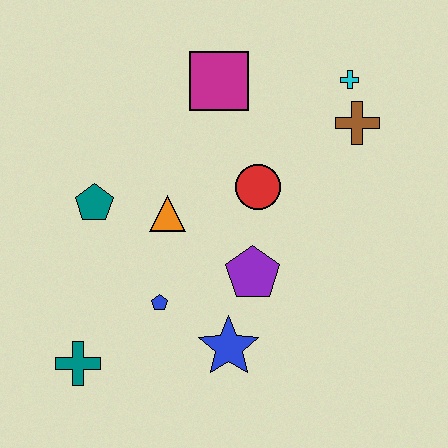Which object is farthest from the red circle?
The teal cross is farthest from the red circle.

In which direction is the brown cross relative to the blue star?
The brown cross is above the blue star.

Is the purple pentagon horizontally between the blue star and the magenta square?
No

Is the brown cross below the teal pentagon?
No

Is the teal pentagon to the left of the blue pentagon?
Yes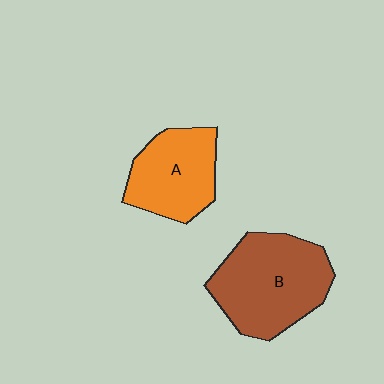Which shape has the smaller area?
Shape A (orange).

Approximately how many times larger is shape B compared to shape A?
Approximately 1.4 times.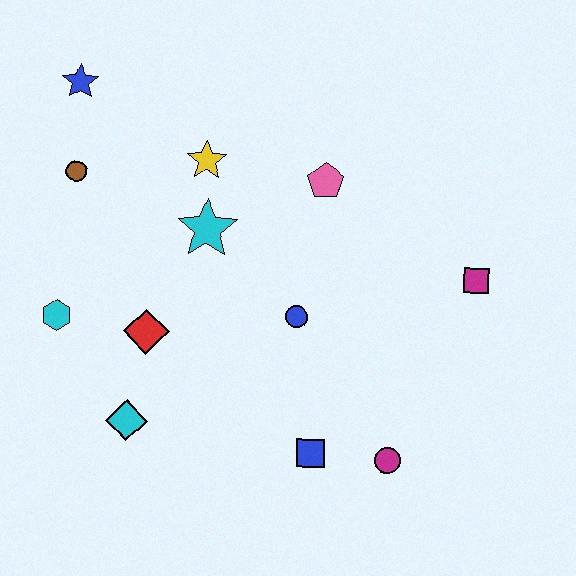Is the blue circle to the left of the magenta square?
Yes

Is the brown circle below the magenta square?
No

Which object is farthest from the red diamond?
The magenta square is farthest from the red diamond.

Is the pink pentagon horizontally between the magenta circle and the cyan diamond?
Yes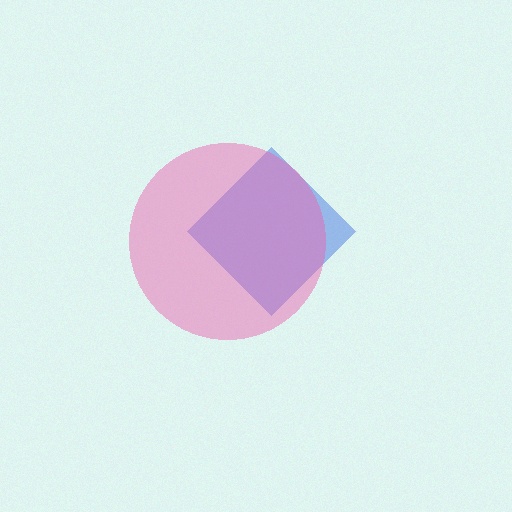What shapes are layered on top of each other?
The layered shapes are: a blue diamond, a pink circle.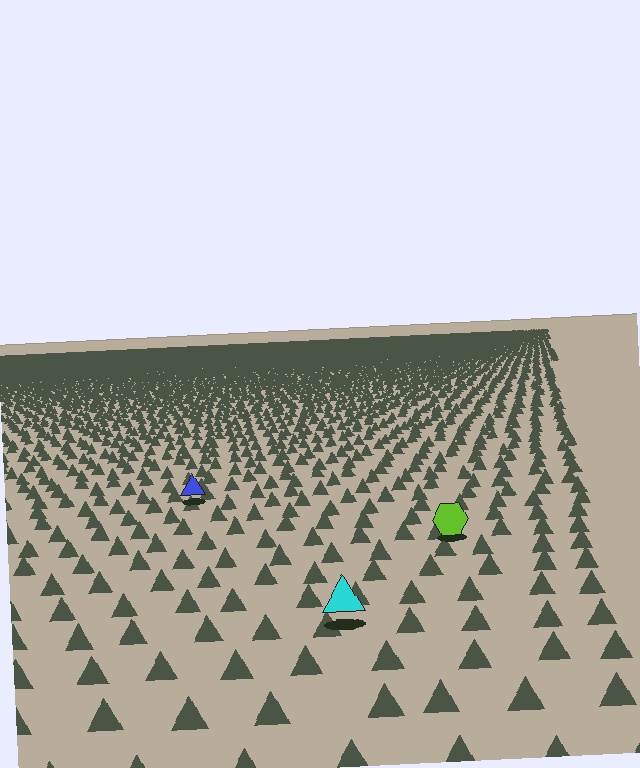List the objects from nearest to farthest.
From nearest to farthest: the cyan triangle, the lime hexagon, the blue triangle.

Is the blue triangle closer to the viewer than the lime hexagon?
No. The lime hexagon is closer — you can tell from the texture gradient: the ground texture is coarser near it.